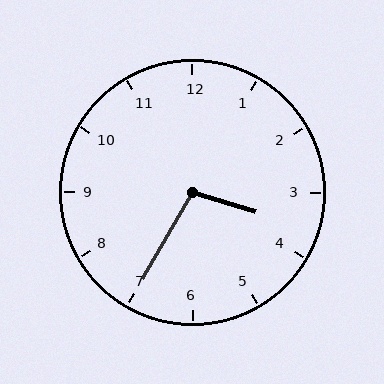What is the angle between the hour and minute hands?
Approximately 102 degrees.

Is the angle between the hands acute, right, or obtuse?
It is obtuse.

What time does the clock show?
3:35.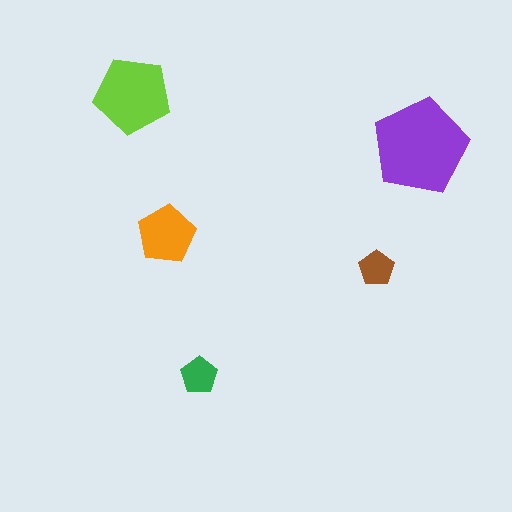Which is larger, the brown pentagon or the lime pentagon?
The lime one.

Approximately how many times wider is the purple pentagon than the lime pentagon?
About 1.5 times wider.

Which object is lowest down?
The green pentagon is bottommost.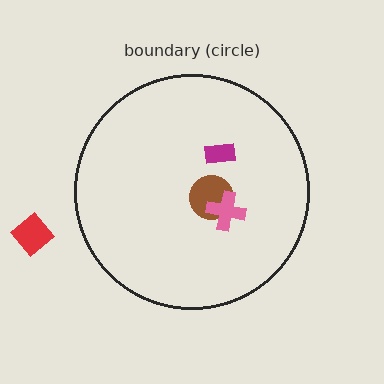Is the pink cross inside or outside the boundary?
Inside.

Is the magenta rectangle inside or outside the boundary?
Inside.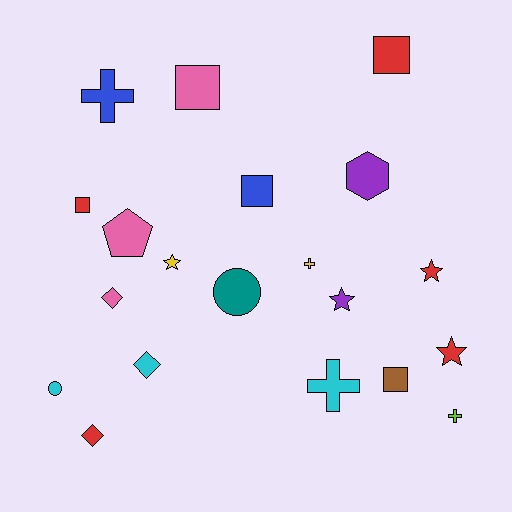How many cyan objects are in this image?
There are 3 cyan objects.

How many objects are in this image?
There are 20 objects.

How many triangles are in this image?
There are no triangles.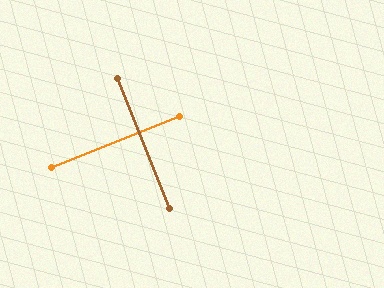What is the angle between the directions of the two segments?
Approximately 90 degrees.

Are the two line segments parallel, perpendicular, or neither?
Perpendicular — they meet at approximately 90°.